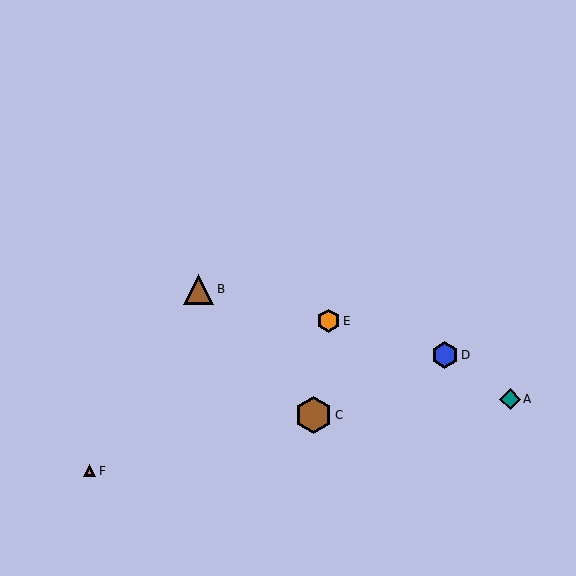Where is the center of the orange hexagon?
The center of the orange hexagon is at (329, 321).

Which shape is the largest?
The brown hexagon (labeled C) is the largest.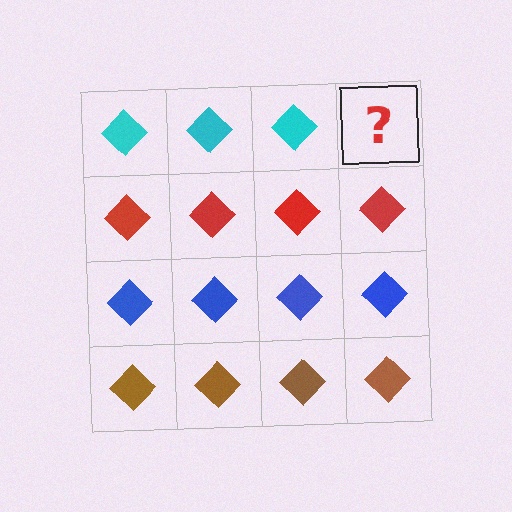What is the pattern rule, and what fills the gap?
The rule is that each row has a consistent color. The gap should be filled with a cyan diamond.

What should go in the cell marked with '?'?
The missing cell should contain a cyan diamond.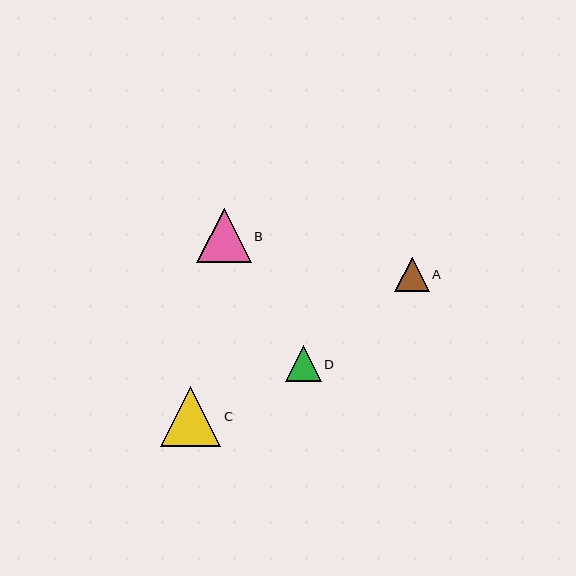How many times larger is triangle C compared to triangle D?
Triangle C is approximately 1.7 times the size of triangle D.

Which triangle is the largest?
Triangle C is the largest with a size of approximately 61 pixels.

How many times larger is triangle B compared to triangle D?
Triangle B is approximately 1.5 times the size of triangle D.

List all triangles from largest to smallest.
From largest to smallest: C, B, D, A.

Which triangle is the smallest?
Triangle A is the smallest with a size of approximately 34 pixels.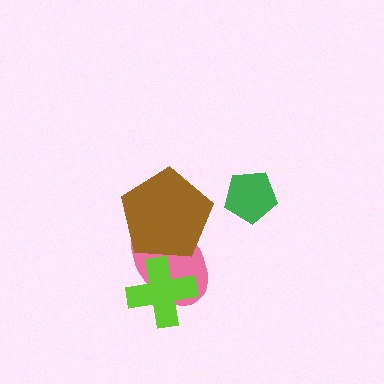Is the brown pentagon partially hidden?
No, no other shape covers it.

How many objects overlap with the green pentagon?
0 objects overlap with the green pentagon.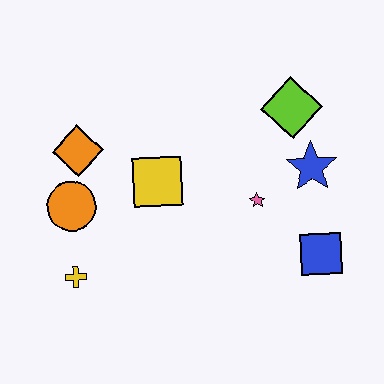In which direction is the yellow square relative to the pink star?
The yellow square is to the left of the pink star.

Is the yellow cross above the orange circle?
No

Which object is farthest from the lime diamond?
The yellow cross is farthest from the lime diamond.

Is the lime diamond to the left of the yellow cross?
No